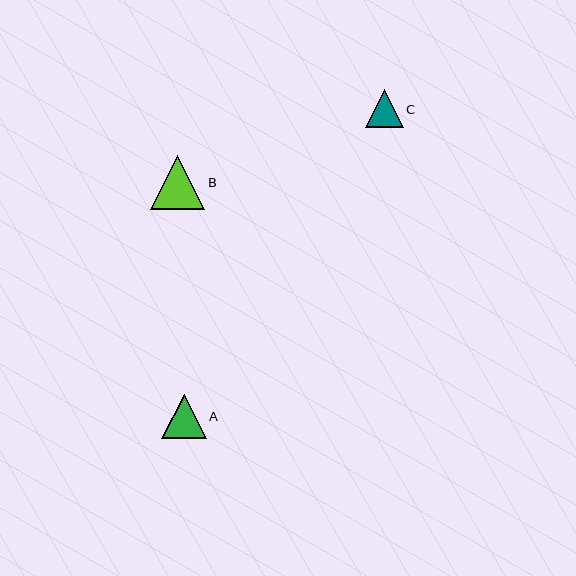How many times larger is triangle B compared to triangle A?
Triangle B is approximately 1.2 times the size of triangle A.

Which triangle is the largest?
Triangle B is the largest with a size of approximately 55 pixels.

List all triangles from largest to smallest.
From largest to smallest: B, A, C.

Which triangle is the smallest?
Triangle C is the smallest with a size of approximately 38 pixels.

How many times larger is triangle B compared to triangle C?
Triangle B is approximately 1.4 times the size of triangle C.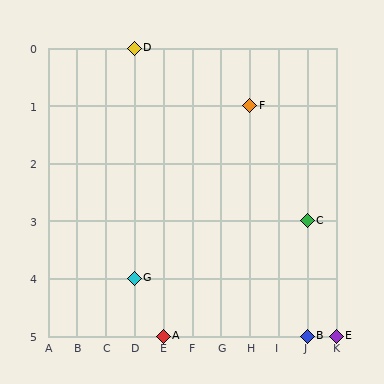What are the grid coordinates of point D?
Point D is at grid coordinates (D, 0).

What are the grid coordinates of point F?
Point F is at grid coordinates (H, 1).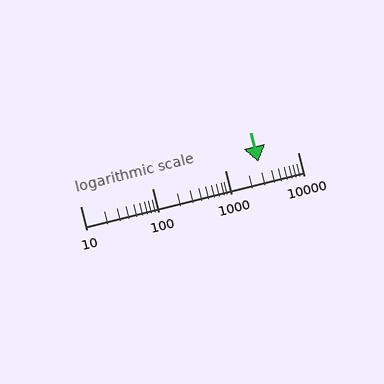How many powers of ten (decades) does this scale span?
The scale spans 3 decades, from 10 to 10000.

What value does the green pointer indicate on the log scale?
The pointer indicates approximately 2900.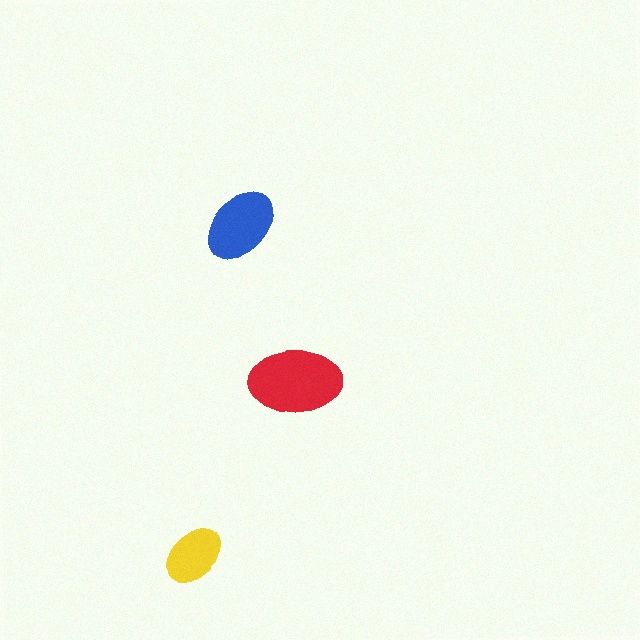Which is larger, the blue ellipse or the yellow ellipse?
The blue one.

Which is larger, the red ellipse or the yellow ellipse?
The red one.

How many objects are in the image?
There are 3 objects in the image.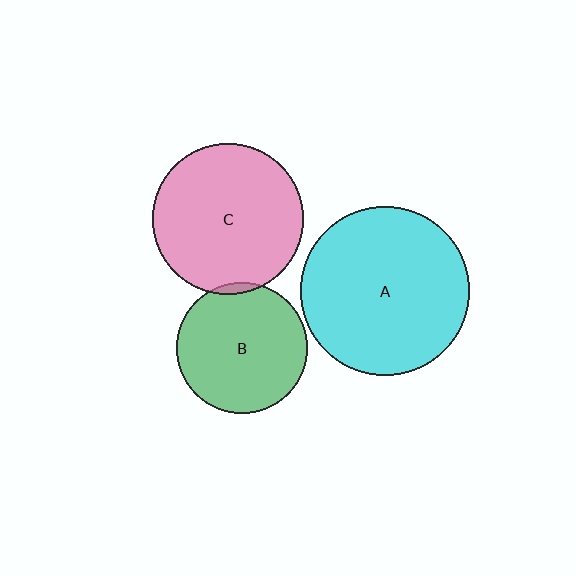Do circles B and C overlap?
Yes.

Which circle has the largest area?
Circle A (cyan).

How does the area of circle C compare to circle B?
Approximately 1.3 times.